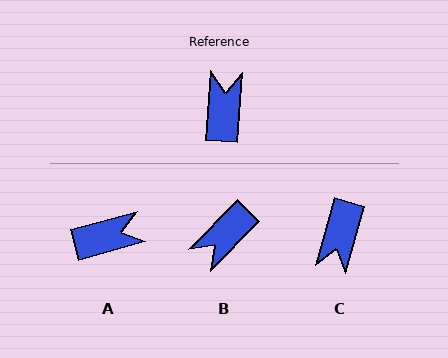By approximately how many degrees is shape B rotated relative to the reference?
Approximately 140 degrees counter-clockwise.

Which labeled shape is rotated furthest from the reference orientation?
C, about 168 degrees away.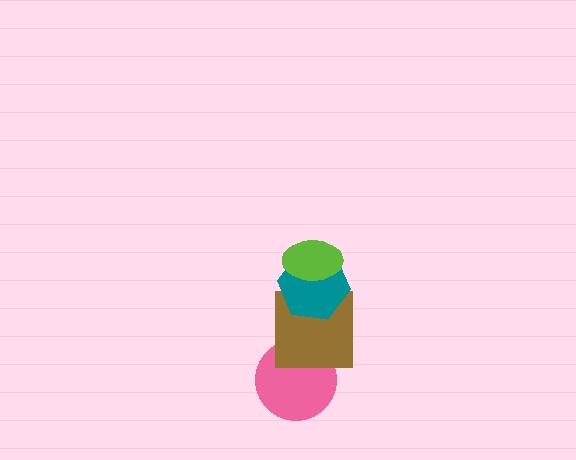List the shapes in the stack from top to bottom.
From top to bottom: the lime ellipse, the teal hexagon, the brown square, the pink circle.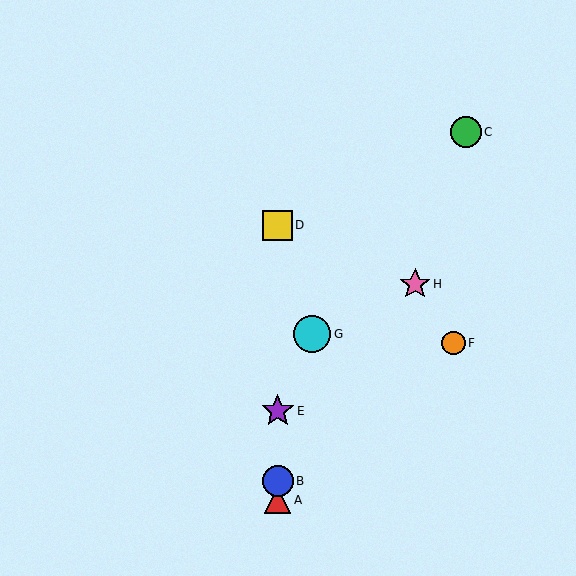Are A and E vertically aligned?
Yes, both are at x≈278.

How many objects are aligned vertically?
4 objects (A, B, D, E) are aligned vertically.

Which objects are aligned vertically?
Objects A, B, D, E are aligned vertically.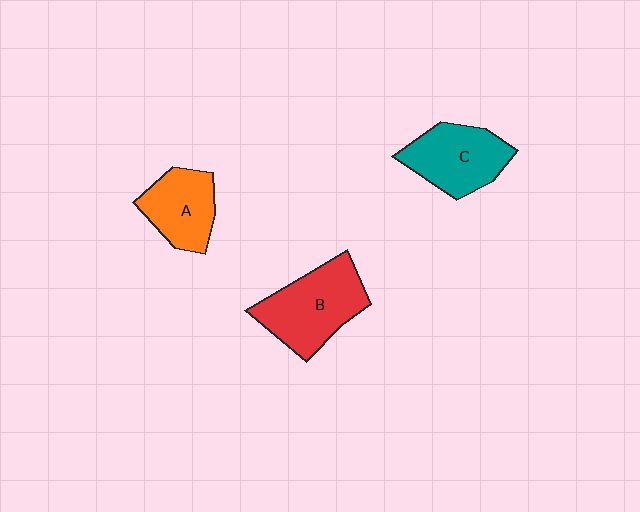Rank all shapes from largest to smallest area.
From largest to smallest: B (red), C (teal), A (orange).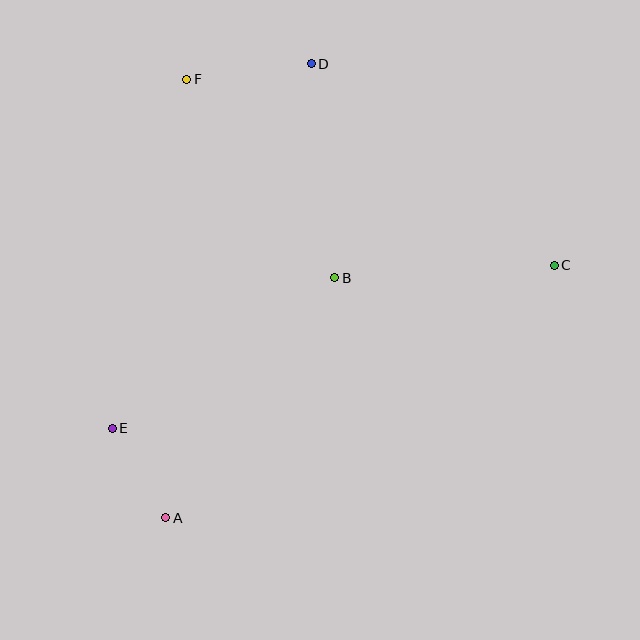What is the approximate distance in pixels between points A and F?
The distance between A and F is approximately 439 pixels.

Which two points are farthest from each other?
Points A and D are farthest from each other.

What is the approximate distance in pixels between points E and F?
The distance between E and F is approximately 357 pixels.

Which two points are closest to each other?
Points A and E are closest to each other.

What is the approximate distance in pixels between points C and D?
The distance between C and D is approximately 316 pixels.